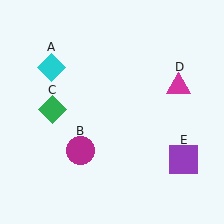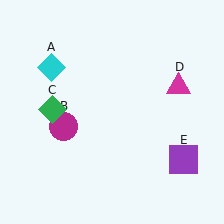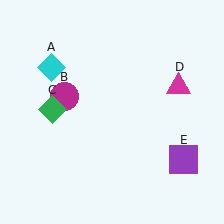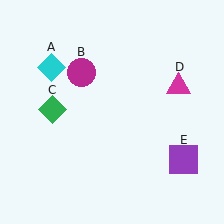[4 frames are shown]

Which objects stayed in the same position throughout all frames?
Cyan diamond (object A) and green diamond (object C) and magenta triangle (object D) and purple square (object E) remained stationary.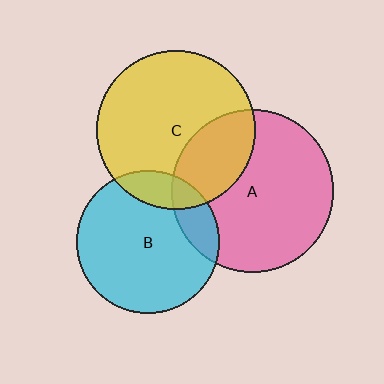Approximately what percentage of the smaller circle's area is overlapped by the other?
Approximately 15%.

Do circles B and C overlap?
Yes.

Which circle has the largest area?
Circle A (pink).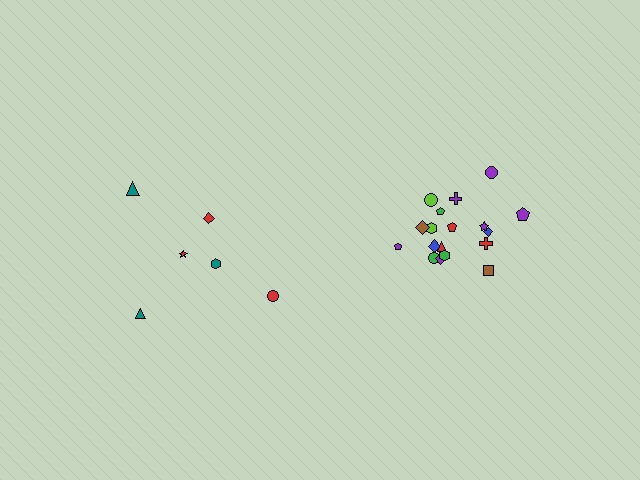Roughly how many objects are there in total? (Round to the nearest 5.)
Roughly 25 objects in total.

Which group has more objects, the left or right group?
The right group.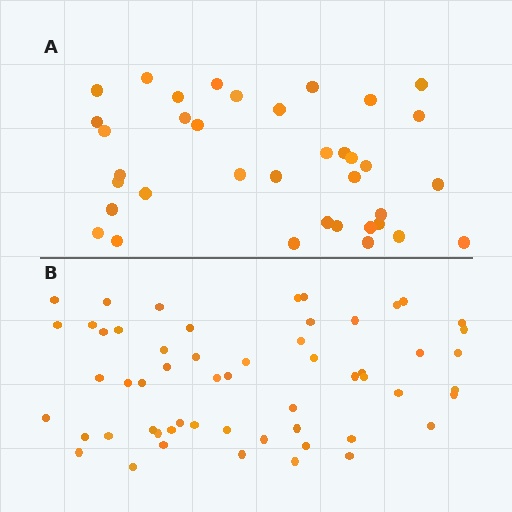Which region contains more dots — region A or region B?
Region B (the bottom region) has more dots.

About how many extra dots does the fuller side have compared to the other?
Region B has approximately 20 more dots than region A.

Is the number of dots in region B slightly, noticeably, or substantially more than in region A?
Region B has substantially more. The ratio is roughly 1.5 to 1.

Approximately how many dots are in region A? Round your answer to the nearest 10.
About 40 dots. (The exact count is 37, which rounds to 40.)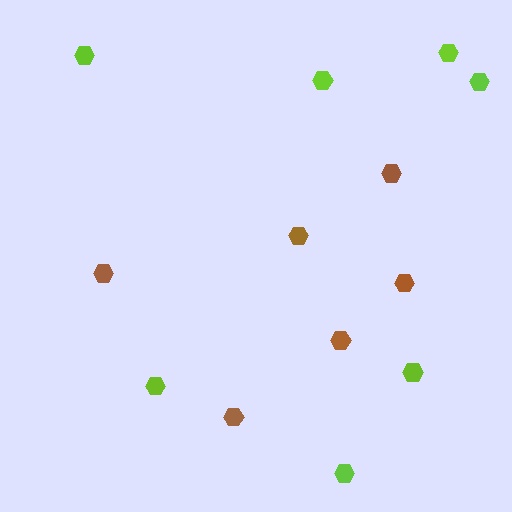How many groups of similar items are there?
There are 2 groups: one group of brown hexagons (6) and one group of lime hexagons (7).